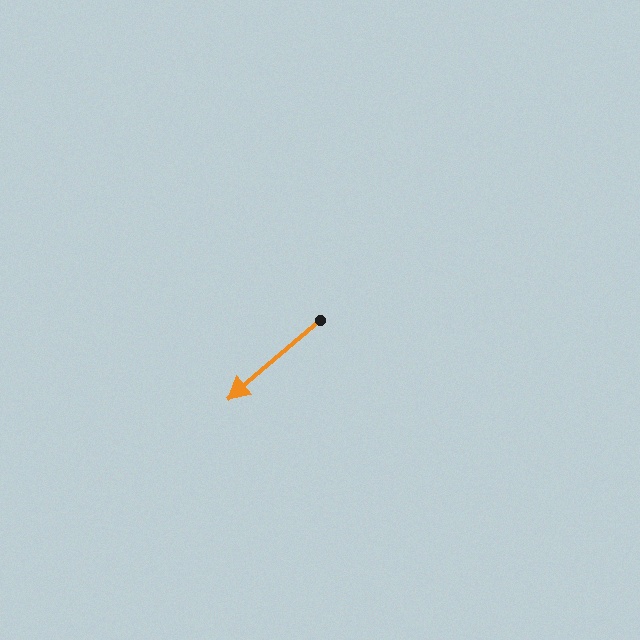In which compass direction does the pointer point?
Southwest.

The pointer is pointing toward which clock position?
Roughly 8 o'clock.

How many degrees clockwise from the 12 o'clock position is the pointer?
Approximately 230 degrees.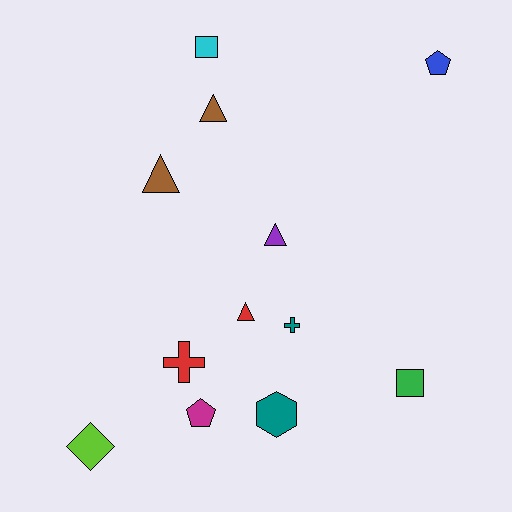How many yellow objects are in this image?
There are no yellow objects.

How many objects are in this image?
There are 12 objects.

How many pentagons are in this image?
There are 2 pentagons.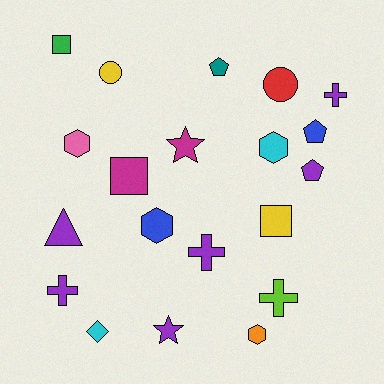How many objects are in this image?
There are 20 objects.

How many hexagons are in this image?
There are 4 hexagons.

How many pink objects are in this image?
There is 1 pink object.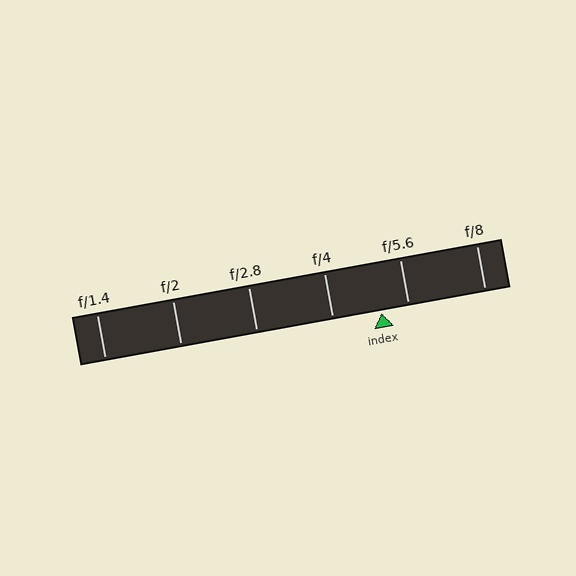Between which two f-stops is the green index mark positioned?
The index mark is between f/4 and f/5.6.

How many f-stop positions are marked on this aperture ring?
There are 6 f-stop positions marked.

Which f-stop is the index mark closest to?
The index mark is closest to f/5.6.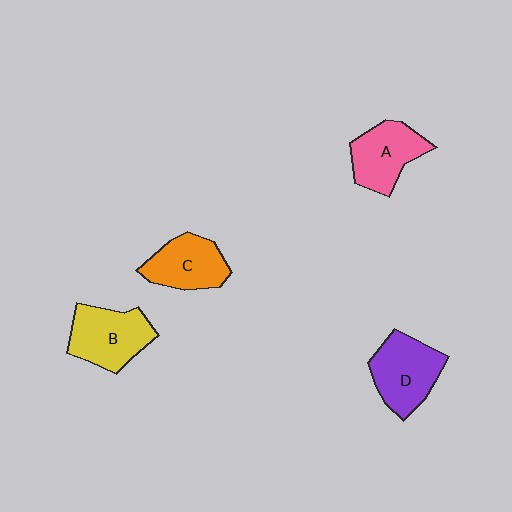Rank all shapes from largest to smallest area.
From largest to smallest: D (purple), B (yellow), A (pink), C (orange).